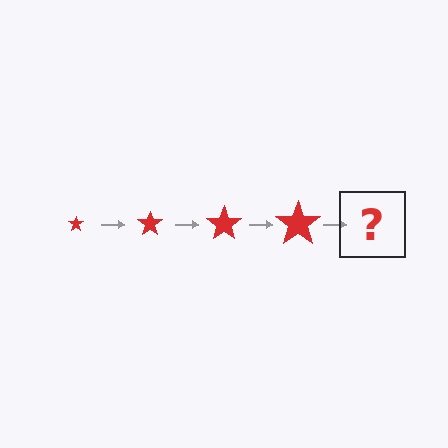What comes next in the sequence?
The next element should be a red star, larger than the previous one.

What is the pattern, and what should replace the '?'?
The pattern is that the star gets progressively larger each step. The '?' should be a red star, larger than the previous one.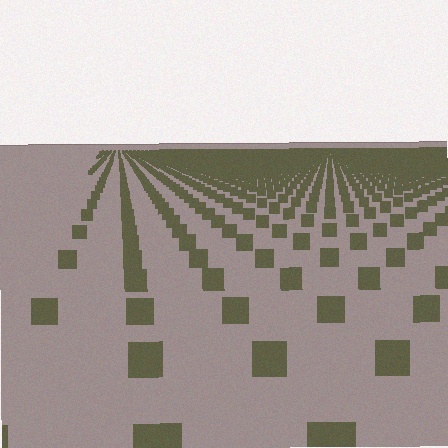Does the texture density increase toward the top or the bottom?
Density increases toward the top.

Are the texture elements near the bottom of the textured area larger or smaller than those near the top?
Larger. Near the bottom, elements are closer to the viewer and appear at a bigger on-screen size.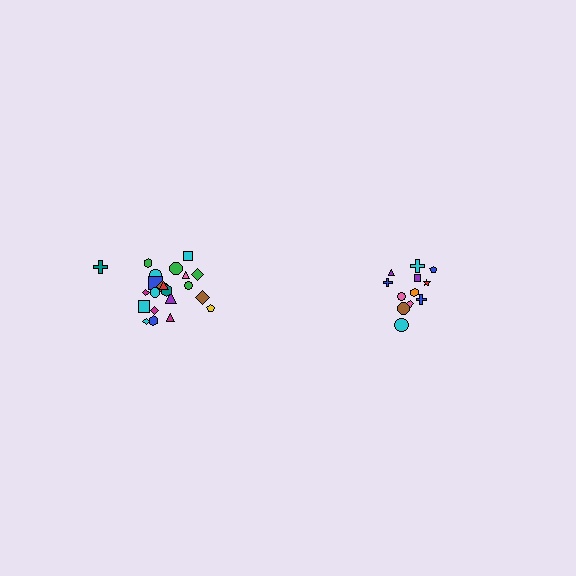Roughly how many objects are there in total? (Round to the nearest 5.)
Roughly 35 objects in total.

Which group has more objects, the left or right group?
The left group.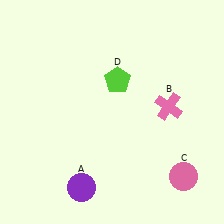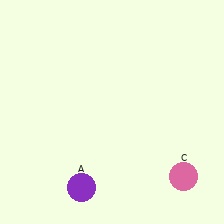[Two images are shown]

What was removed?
The lime pentagon (D), the pink cross (B) were removed in Image 2.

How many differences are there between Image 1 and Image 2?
There are 2 differences between the two images.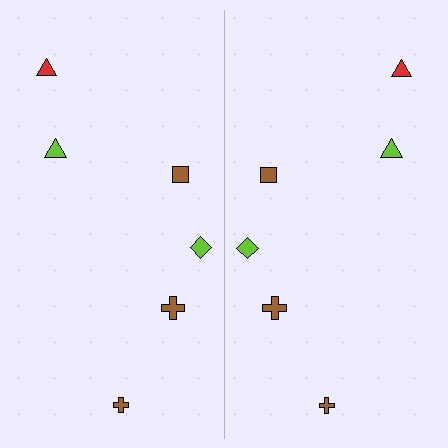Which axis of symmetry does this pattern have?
The pattern has a vertical axis of symmetry running through the center of the image.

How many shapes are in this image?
There are 12 shapes in this image.